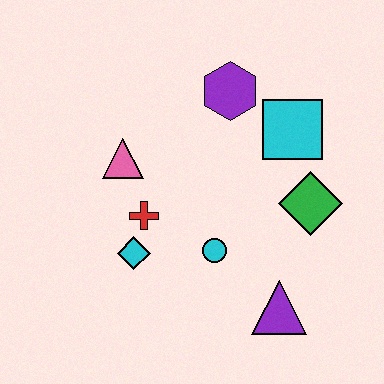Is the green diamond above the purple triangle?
Yes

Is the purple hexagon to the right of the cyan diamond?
Yes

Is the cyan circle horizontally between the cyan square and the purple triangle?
No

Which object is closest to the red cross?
The cyan diamond is closest to the red cross.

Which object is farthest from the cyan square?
The cyan diamond is farthest from the cyan square.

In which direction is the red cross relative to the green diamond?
The red cross is to the left of the green diamond.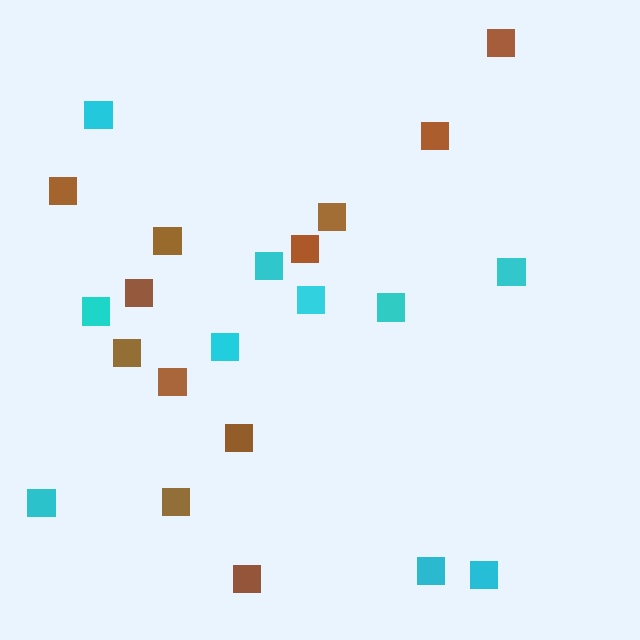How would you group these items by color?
There are 2 groups: one group of brown squares (12) and one group of cyan squares (10).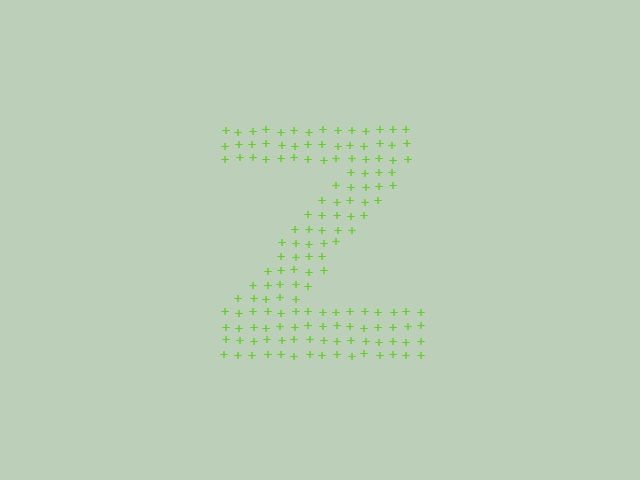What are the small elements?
The small elements are plus signs.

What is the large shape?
The large shape is the letter Z.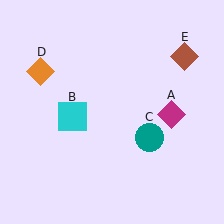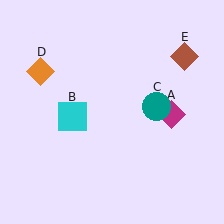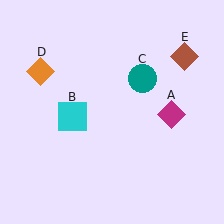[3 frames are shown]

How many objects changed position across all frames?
1 object changed position: teal circle (object C).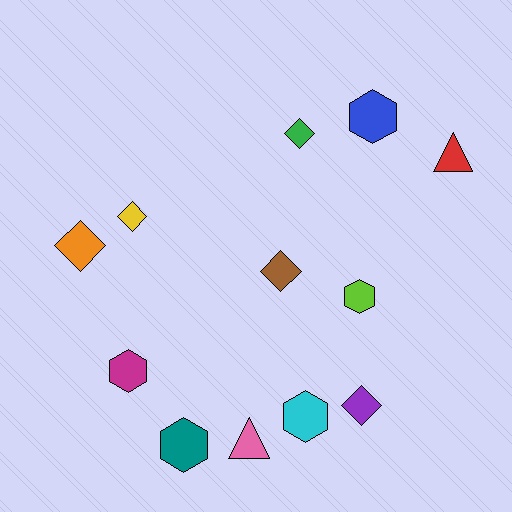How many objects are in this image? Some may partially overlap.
There are 12 objects.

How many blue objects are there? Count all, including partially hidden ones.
There is 1 blue object.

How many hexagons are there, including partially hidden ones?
There are 5 hexagons.